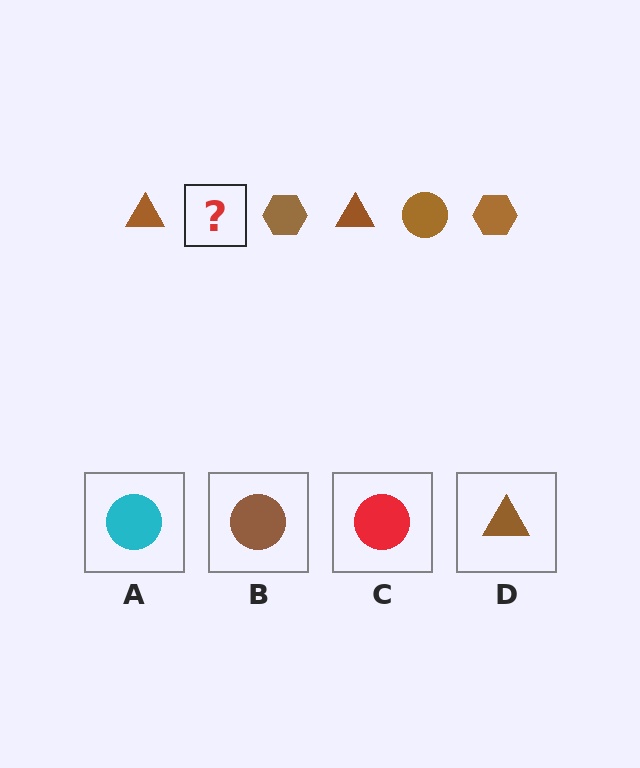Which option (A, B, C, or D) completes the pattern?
B.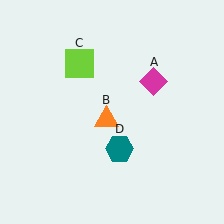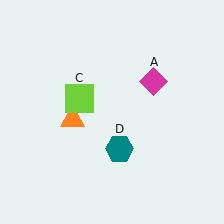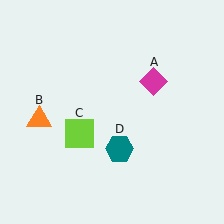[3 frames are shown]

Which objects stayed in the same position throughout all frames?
Magenta diamond (object A) and teal hexagon (object D) remained stationary.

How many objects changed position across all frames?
2 objects changed position: orange triangle (object B), lime square (object C).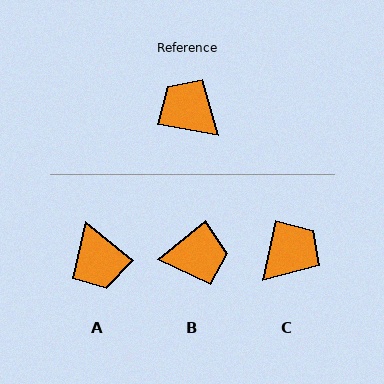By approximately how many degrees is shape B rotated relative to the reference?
Approximately 132 degrees clockwise.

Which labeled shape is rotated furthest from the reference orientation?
A, about 151 degrees away.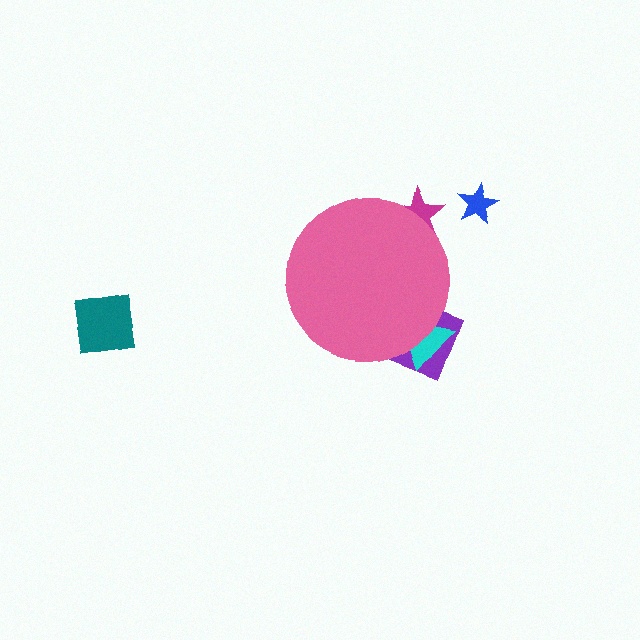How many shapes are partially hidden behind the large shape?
3 shapes are partially hidden.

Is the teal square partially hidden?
No, the teal square is fully visible.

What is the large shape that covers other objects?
A pink circle.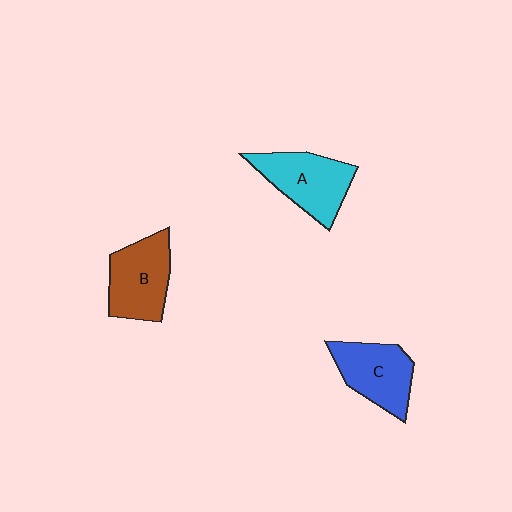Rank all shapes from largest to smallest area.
From largest to smallest: A (cyan), B (brown), C (blue).